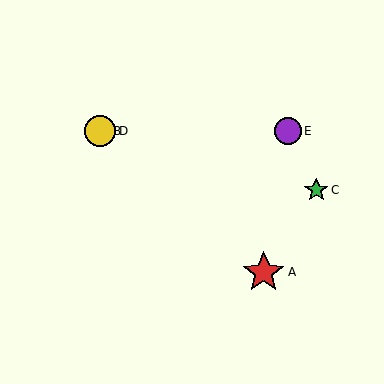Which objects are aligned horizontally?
Objects B, D, E are aligned horizontally.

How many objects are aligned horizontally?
3 objects (B, D, E) are aligned horizontally.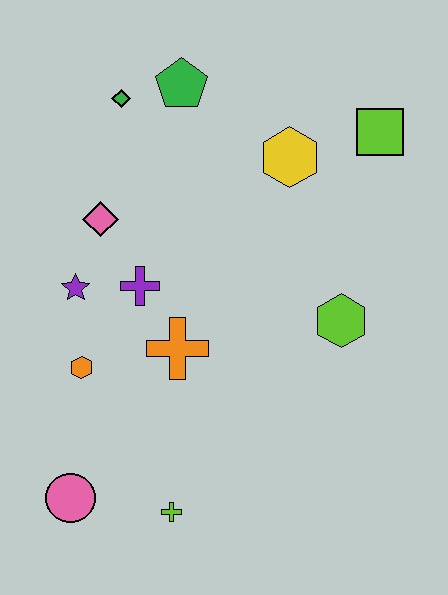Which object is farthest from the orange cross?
The lime square is farthest from the orange cross.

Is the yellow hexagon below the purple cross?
No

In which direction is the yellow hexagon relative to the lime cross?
The yellow hexagon is above the lime cross.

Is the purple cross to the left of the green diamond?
No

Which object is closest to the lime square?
The yellow hexagon is closest to the lime square.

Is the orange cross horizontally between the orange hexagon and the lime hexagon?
Yes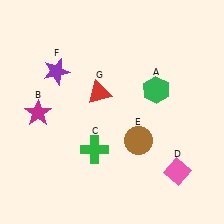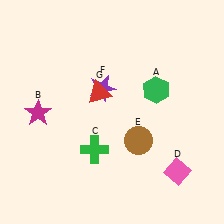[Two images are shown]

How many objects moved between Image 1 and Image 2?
1 object moved between the two images.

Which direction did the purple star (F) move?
The purple star (F) moved right.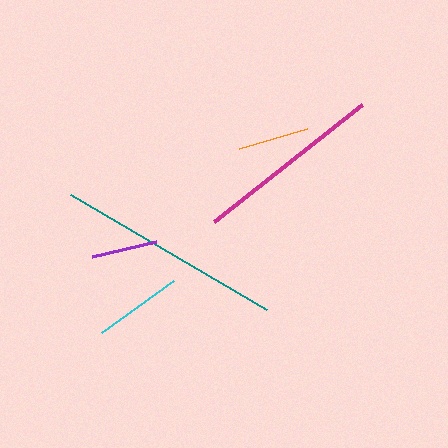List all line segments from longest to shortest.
From longest to shortest: teal, magenta, cyan, orange, purple.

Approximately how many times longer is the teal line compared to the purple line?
The teal line is approximately 3.5 times the length of the purple line.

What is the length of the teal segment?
The teal segment is approximately 227 pixels long.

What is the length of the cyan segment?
The cyan segment is approximately 89 pixels long.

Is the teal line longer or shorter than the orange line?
The teal line is longer than the orange line.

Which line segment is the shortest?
The purple line is the shortest at approximately 66 pixels.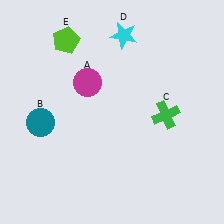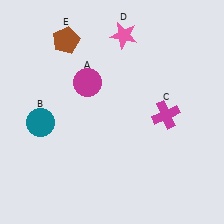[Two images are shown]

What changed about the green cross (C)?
In Image 1, C is green. In Image 2, it changed to magenta.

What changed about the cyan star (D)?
In Image 1, D is cyan. In Image 2, it changed to pink.